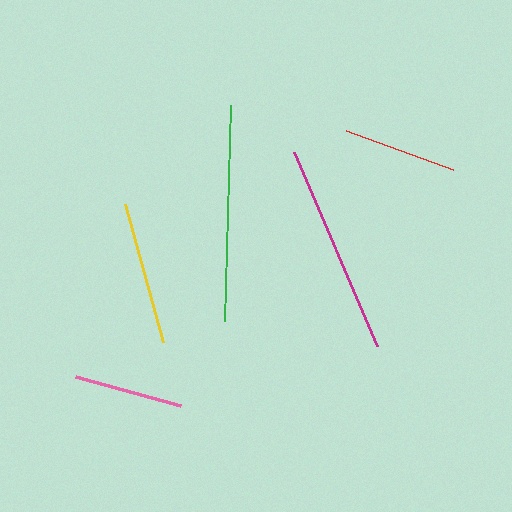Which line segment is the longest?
The green line is the longest at approximately 216 pixels.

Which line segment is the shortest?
The pink line is the shortest at approximately 110 pixels.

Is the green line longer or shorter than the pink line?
The green line is longer than the pink line.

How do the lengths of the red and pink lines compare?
The red and pink lines are approximately the same length.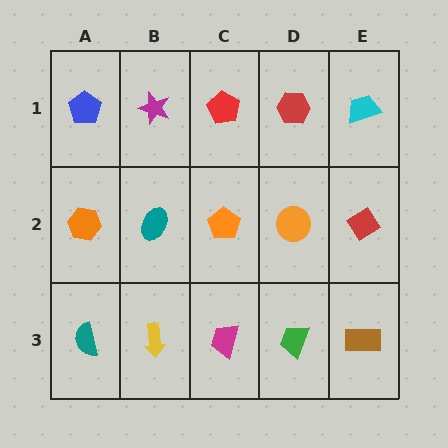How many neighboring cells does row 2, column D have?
4.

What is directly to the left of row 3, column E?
A green trapezoid.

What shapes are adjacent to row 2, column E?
A cyan trapezoid (row 1, column E), a brown rectangle (row 3, column E), an orange circle (row 2, column D).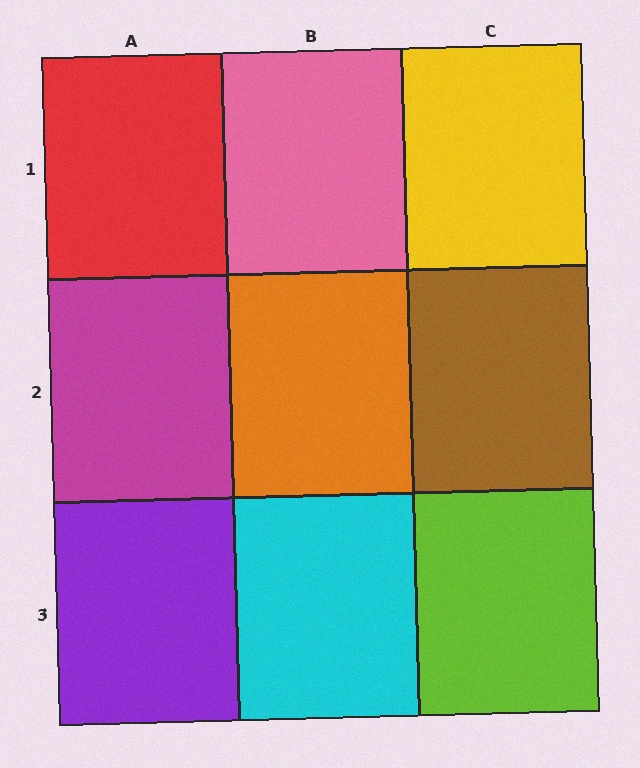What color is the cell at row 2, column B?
Orange.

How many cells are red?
1 cell is red.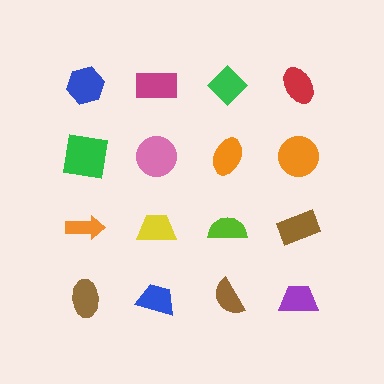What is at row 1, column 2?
A magenta rectangle.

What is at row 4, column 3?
A brown semicircle.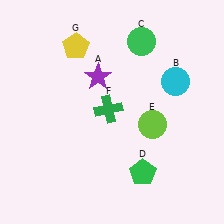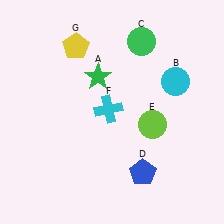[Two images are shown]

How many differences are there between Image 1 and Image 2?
There are 3 differences between the two images.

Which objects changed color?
A changed from purple to green. D changed from green to blue. F changed from green to cyan.